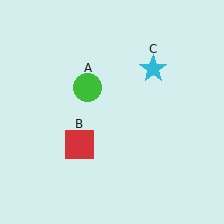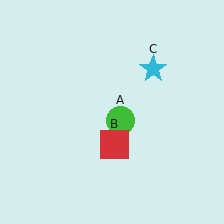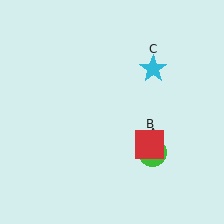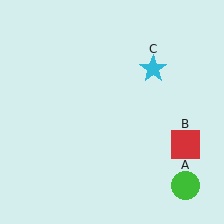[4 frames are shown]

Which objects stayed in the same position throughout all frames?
Cyan star (object C) remained stationary.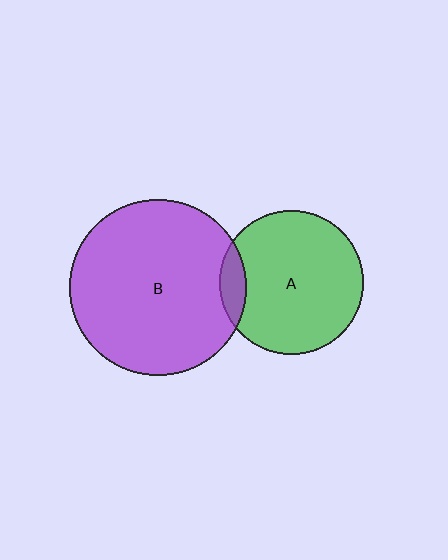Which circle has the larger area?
Circle B (purple).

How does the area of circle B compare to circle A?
Approximately 1.5 times.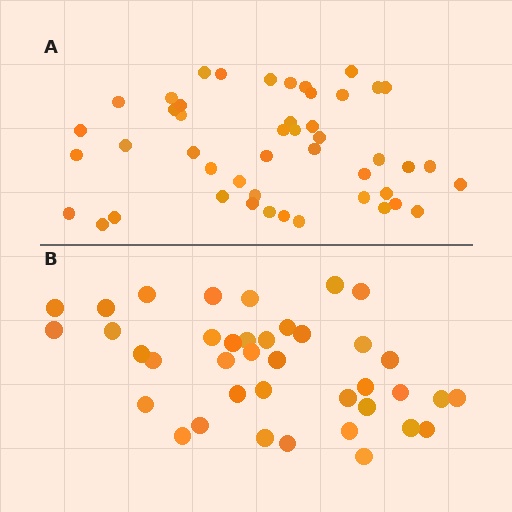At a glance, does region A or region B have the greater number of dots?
Region A (the top region) has more dots.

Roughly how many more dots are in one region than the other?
Region A has roughly 8 or so more dots than region B.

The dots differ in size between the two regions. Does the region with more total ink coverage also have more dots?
No. Region B has more total ink coverage because its dots are larger, but region A actually contains more individual dots. Total area can be misleading — the number of items is what matters here.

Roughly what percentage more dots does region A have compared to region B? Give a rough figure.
About 20% more.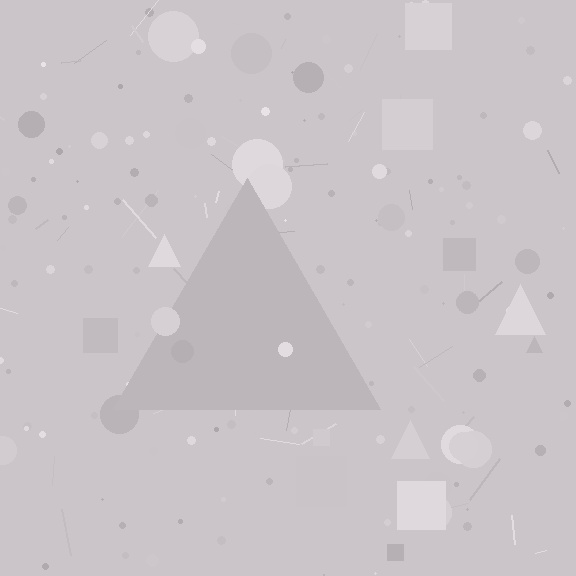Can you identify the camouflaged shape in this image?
The camouflaged shape is a triangle.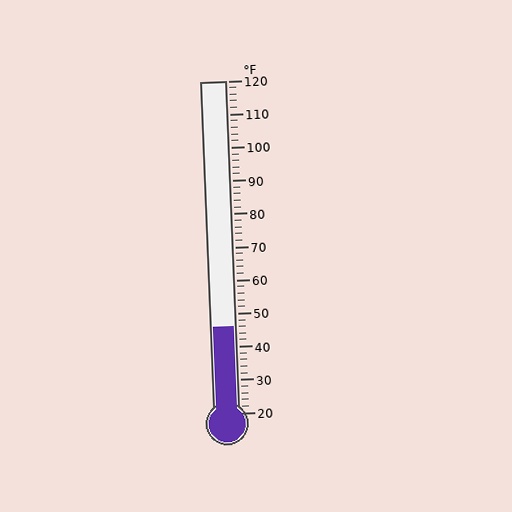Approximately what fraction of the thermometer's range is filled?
The thermometer is filled to approximately 25% of its range.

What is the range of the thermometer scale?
The thermometer scale ranges from 20°F to 120°F.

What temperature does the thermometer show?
The thermometer shows approximately 46°F.